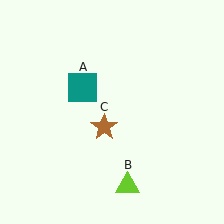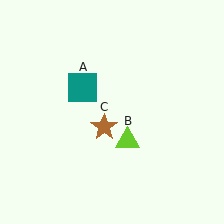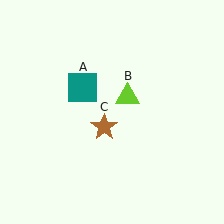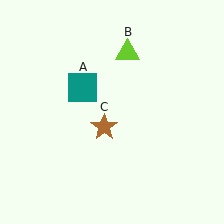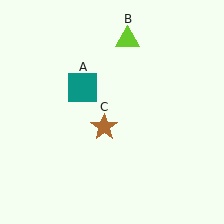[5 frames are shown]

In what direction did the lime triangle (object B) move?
The lime triangle (object B) moved up.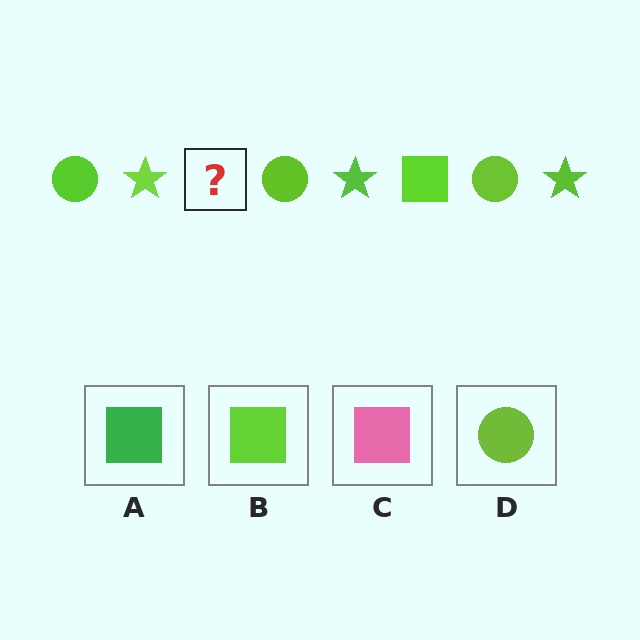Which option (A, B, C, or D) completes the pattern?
B.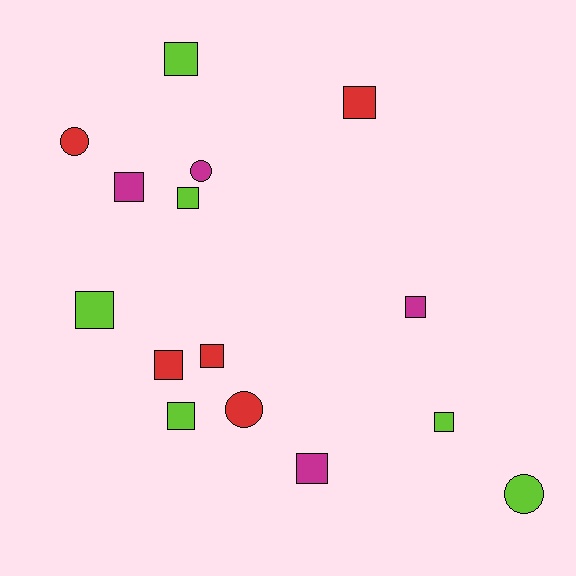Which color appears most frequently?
Lime, with 6 objects.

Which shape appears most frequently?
Square, with 11 objects.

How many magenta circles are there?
There is 1 magenta circle.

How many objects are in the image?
There are 15 objects.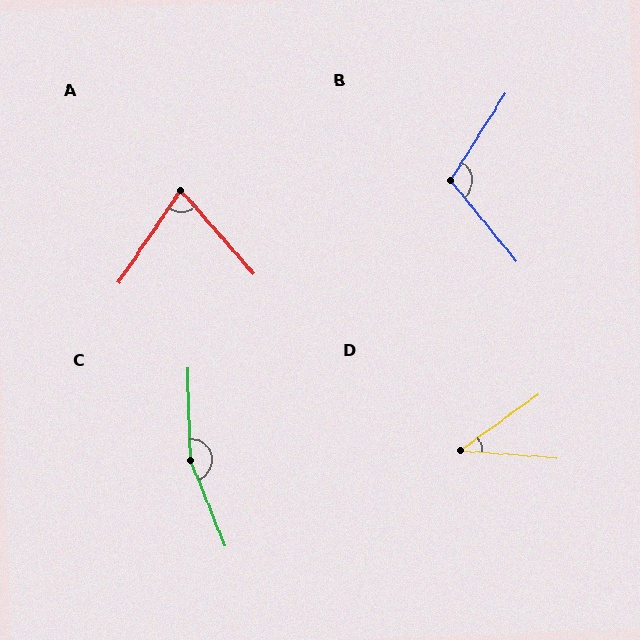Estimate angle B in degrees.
Approximately 108 degrees.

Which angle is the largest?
C, at approximately 160 degrees.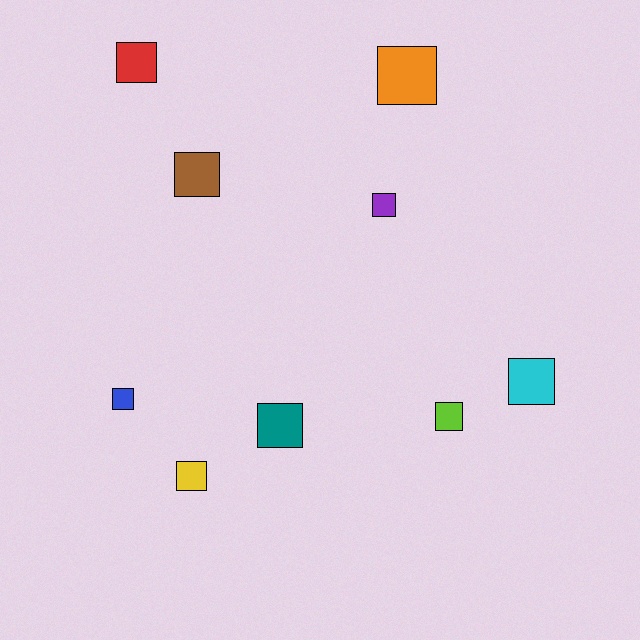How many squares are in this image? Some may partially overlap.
There are 9 squares.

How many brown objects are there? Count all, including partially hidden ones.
There is 1 brown object.